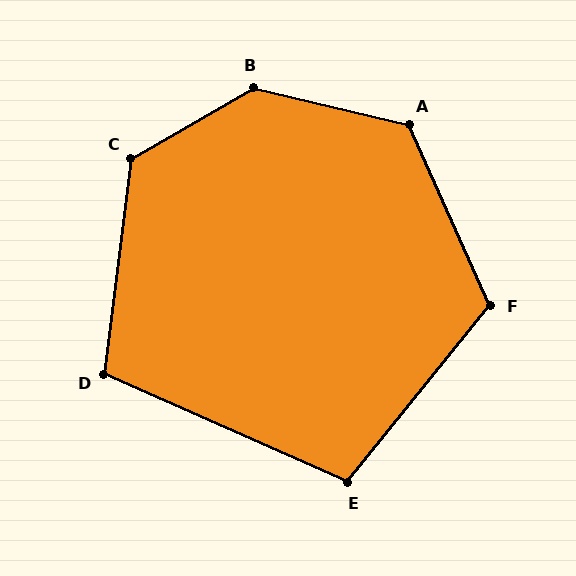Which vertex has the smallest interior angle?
E, at approximately 105 degrees.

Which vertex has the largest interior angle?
B, at approximately 136 degrees.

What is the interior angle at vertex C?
Approximately 127 degrees (obtuse).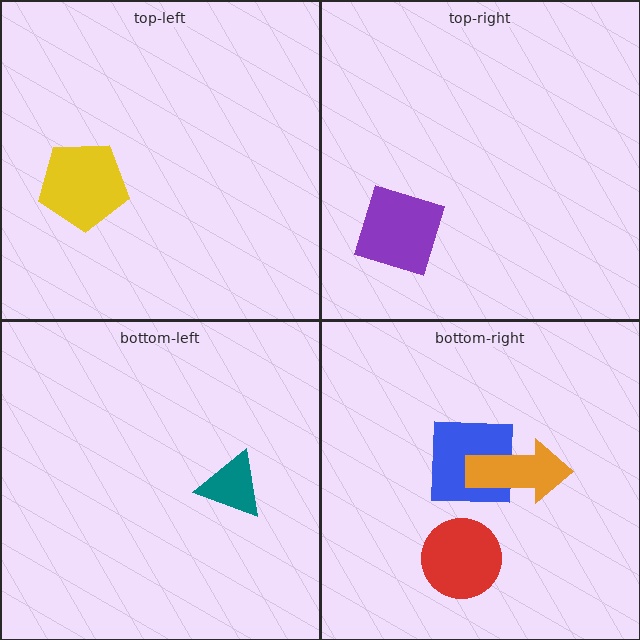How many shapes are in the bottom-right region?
3.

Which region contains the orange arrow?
The bottom-right region.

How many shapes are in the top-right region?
1.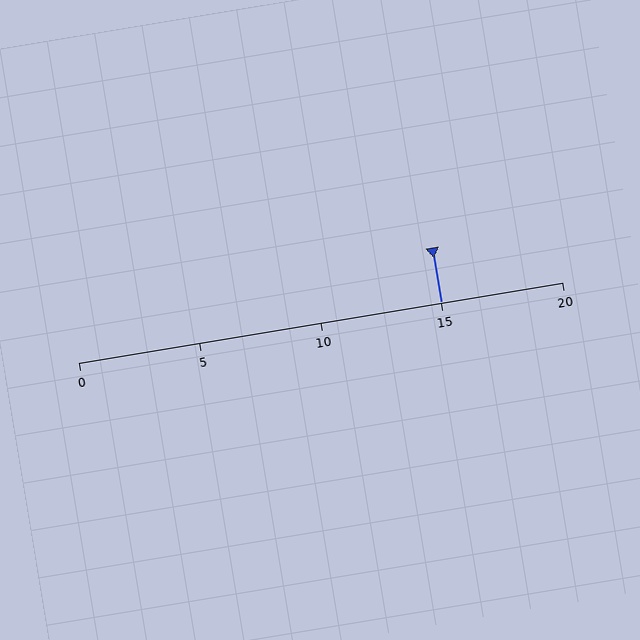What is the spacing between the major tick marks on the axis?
The major ticks are spaced 5 apart.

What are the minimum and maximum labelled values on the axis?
The axis runs from 0 to 20.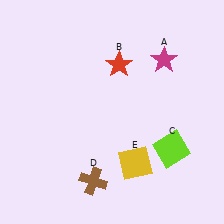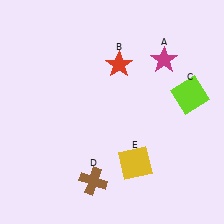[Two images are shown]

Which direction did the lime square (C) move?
The lime square (C) moved up.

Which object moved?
The lime square (C) moved up.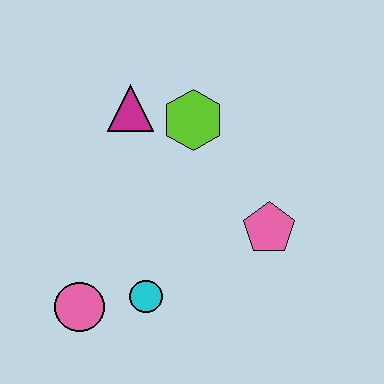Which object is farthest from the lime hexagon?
The pink circle is farthest from the lime hexagon.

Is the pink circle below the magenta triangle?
Yes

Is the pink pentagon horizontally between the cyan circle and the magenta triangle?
No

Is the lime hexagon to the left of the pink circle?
No